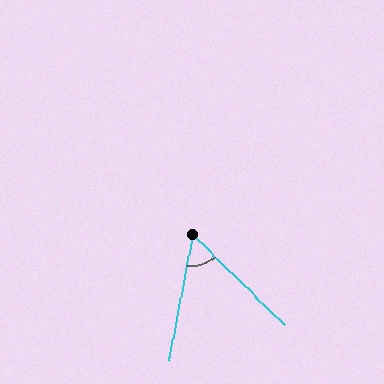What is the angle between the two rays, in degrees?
Approximately 56 degrees.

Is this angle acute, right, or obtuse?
It is acute.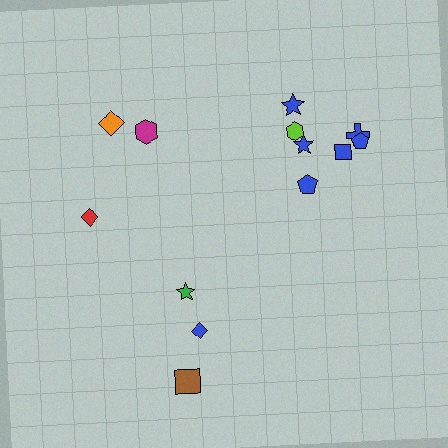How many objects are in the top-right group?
There are 7 objects.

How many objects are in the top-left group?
There are 3 objects.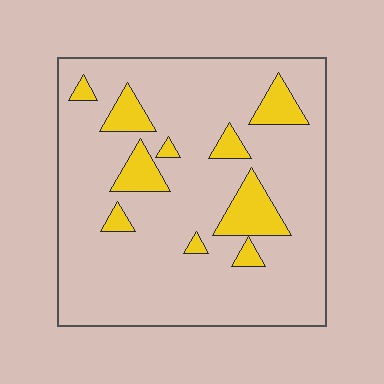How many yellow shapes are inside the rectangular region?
10.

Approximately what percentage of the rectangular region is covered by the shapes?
Approximately 15%.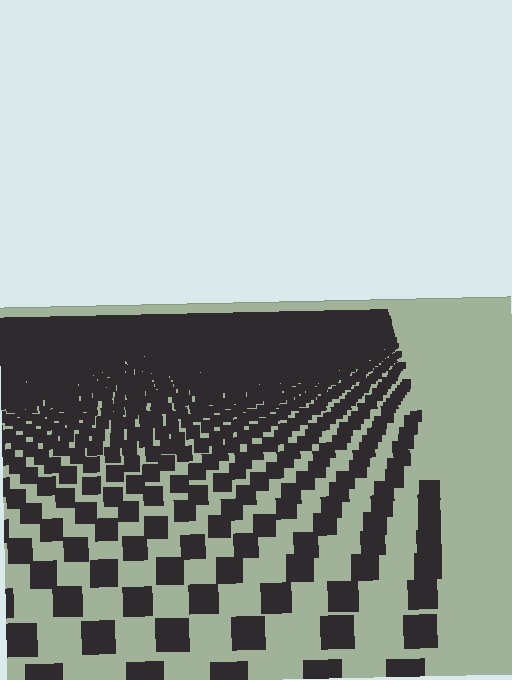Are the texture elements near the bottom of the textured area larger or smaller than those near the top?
Larger. Near the bottom, elements are closer to the viewer and appear at a bigger on-screen size.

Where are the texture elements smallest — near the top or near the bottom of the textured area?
Near the top.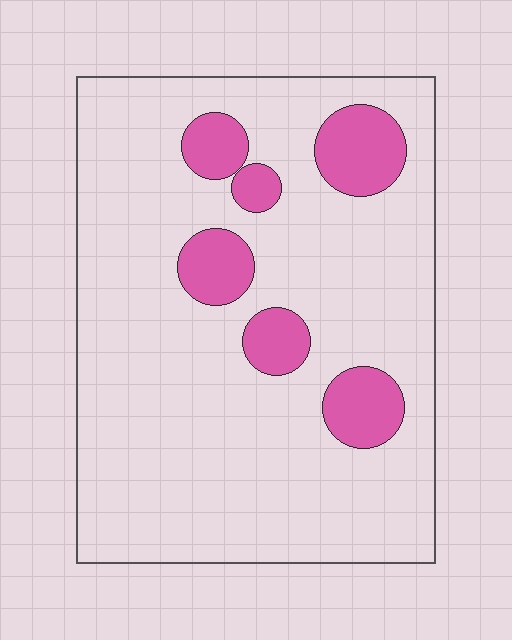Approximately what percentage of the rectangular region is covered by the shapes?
Approximately 15%.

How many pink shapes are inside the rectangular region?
6.